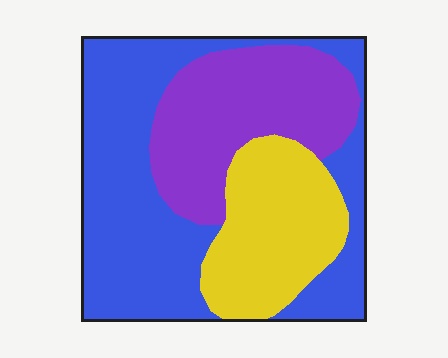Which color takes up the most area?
Blue, at roughly 50%.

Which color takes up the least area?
Yellow, at roughly 25%.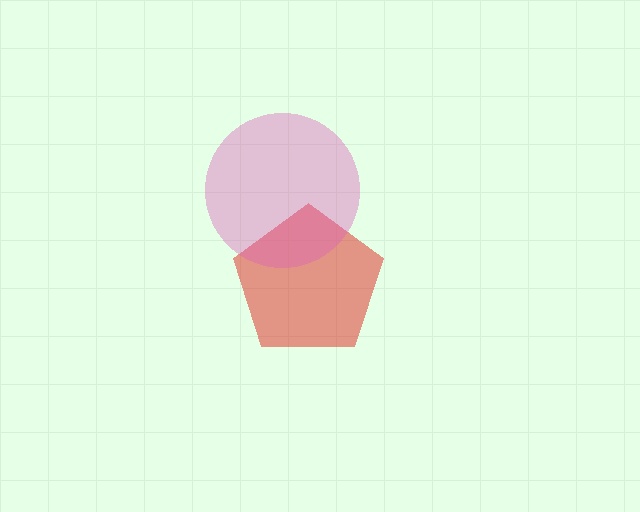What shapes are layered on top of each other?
The layered shapes are: a red pentagon, a pink circle.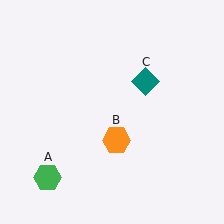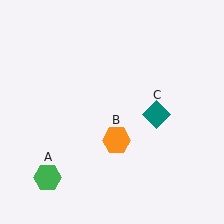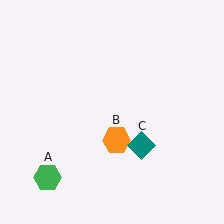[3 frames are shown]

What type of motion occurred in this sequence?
The teal diamond (object C) rotated clockwise around the center of the scene.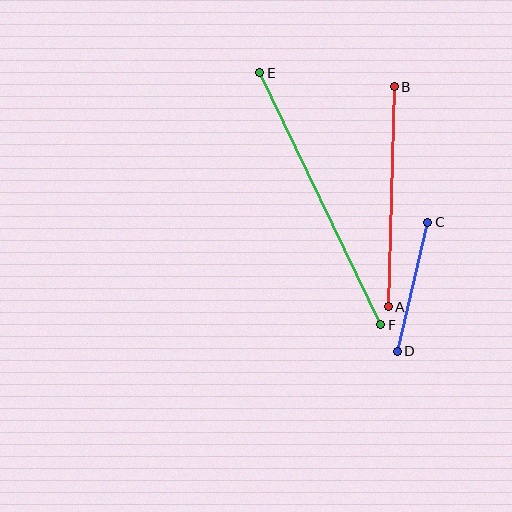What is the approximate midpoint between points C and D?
The midpoint is at approximately (412, 287) pixels.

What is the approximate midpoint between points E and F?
The midpoint is at approximately (320, 199) pixels.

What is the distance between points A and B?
The distance is approximately 220 pixels.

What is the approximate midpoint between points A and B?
The midpoint is at approximately (391, 197) pixels.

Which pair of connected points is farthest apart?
Points E and F are farthest apart.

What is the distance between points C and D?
The distance is approximately 133 pixels.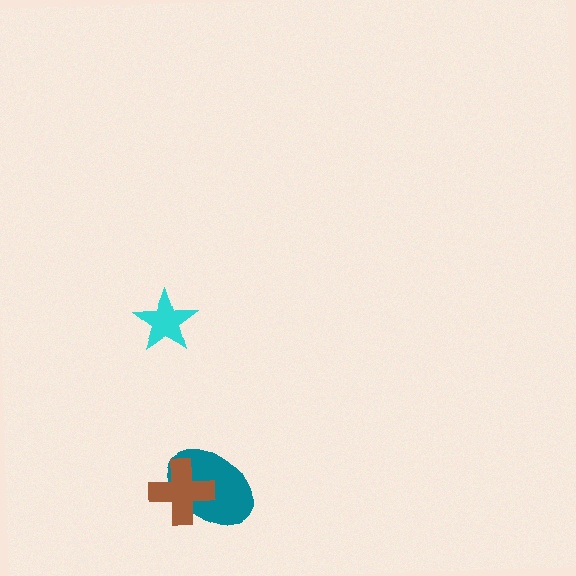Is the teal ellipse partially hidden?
Yes, it is partially covered by another shape.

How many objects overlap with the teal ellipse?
1 object overlaps with the teal ellipse.